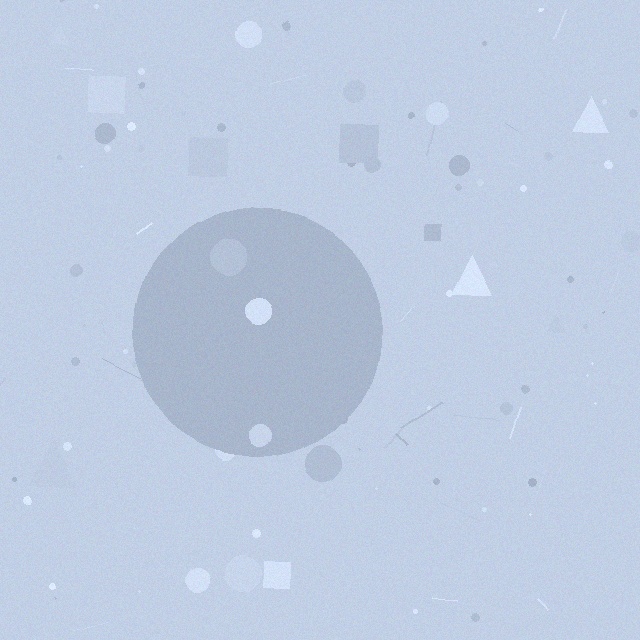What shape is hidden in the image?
A circle is hidden in the image.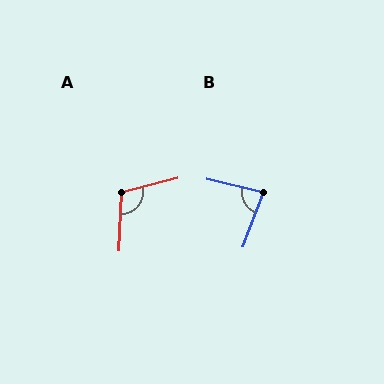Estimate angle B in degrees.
Approximately 83 degrees.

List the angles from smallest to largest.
B (83°), A (107°).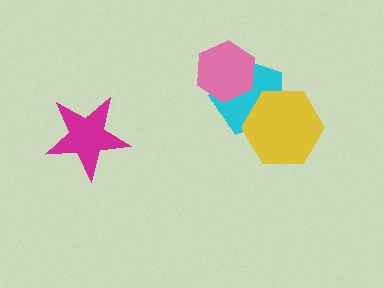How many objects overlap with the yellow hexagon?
1 object overlaps with the yellow hexagon.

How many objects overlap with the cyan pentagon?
2 objects overlap with the cyan pentagon.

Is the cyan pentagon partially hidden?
Yes, it is partially covered by another shape.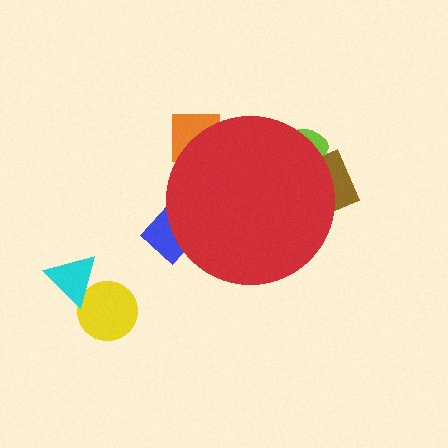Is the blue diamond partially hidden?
Yes, the blue diamond is partially hidden behind the red circle.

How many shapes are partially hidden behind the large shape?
4 shapes are partially hidden.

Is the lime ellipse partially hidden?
Yes, the lime ellipse is partially hidden behind the red circle.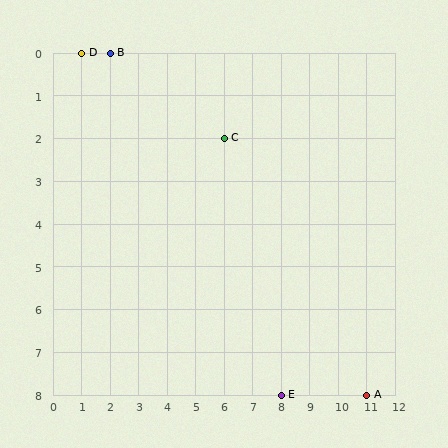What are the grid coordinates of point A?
Point A is at grid coordinates (11, 8).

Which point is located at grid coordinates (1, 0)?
Point D is at (1, 0).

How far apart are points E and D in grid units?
Points E and D are 7 columns and 8 rows apart (about 10.6 grid units diagonally).